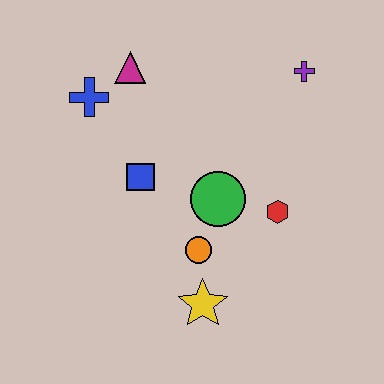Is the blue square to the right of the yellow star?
No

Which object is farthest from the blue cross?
The yellow star is farthest from the blue cross.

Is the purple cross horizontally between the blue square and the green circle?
No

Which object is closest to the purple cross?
The red hexagon is closest to the purple cross.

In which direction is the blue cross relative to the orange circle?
The blue cross is above the orange circle.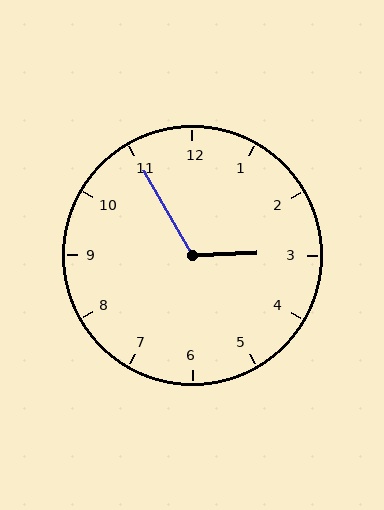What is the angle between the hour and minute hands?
Approximately 118 degrees.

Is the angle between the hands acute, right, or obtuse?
It is obtuse.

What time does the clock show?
2:55.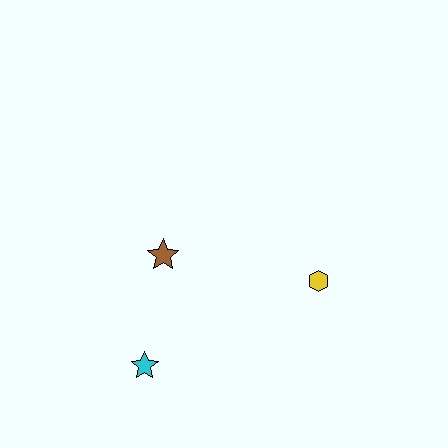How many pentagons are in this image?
There are no pentagons.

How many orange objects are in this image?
There are no orange objects.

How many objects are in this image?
There are 3 objects.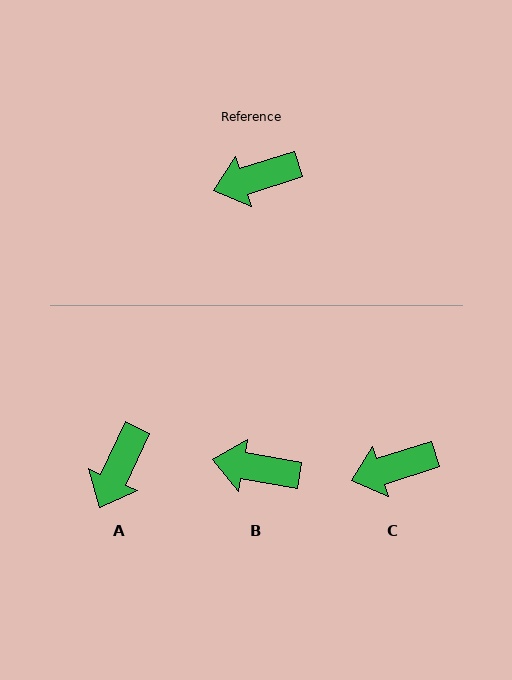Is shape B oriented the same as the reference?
No, it is off by about 28 degrees.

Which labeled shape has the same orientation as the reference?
C.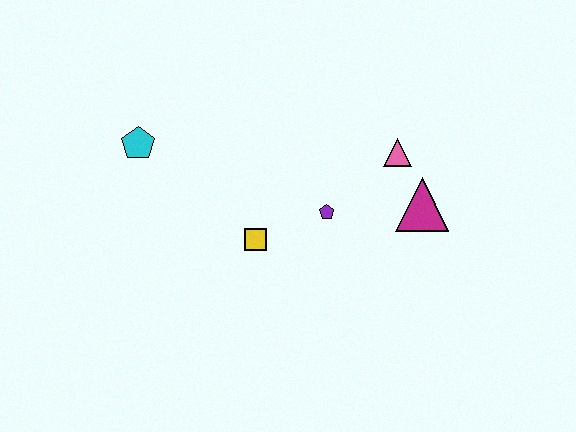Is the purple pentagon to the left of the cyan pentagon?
No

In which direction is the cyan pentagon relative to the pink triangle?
The cyan pentagon is to the left of the pink triangle.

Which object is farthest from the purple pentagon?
The cyan pentagon is farthest from the purple pentagon.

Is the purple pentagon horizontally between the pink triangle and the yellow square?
Yes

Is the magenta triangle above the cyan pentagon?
No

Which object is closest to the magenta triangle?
The pink triangle is closest to the magenta triangle.